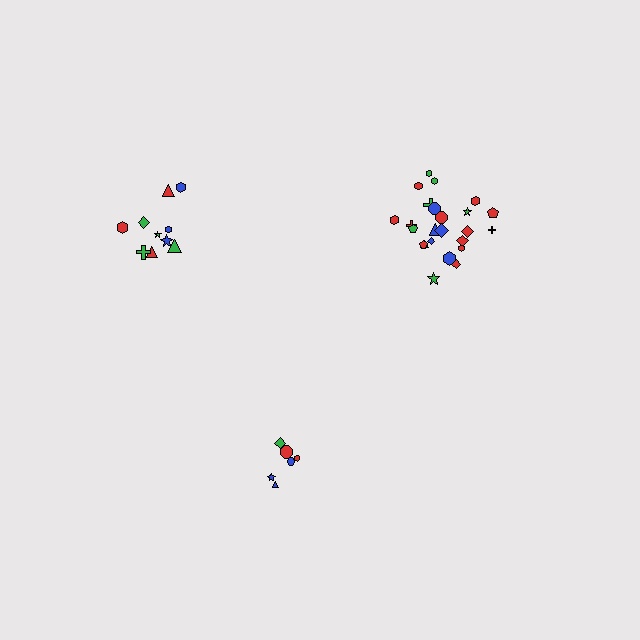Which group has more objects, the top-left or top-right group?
The top-right group.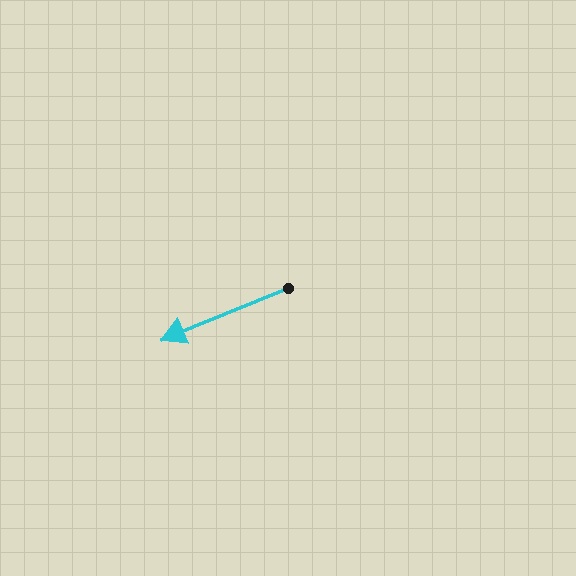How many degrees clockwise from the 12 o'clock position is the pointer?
Approximately 248 degrees.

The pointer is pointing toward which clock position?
Roughly 8 o'clock.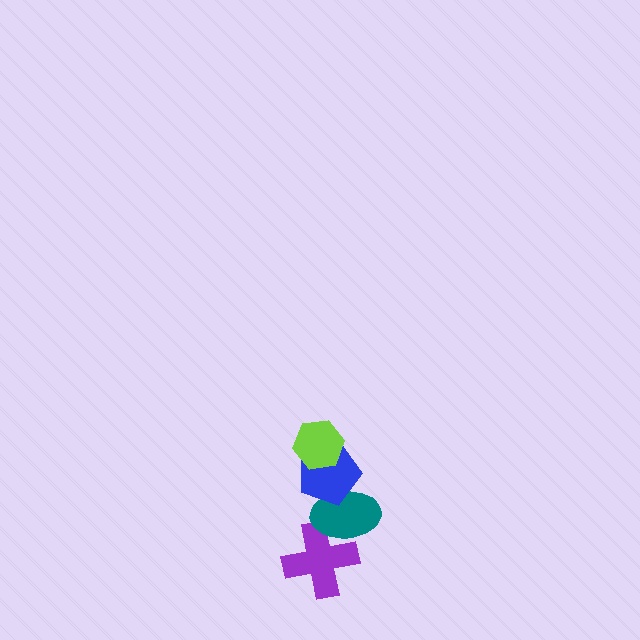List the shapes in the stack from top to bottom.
From top to bottom: the lime hexagon, the blue pentagon, the teal ellipse, the purple cross.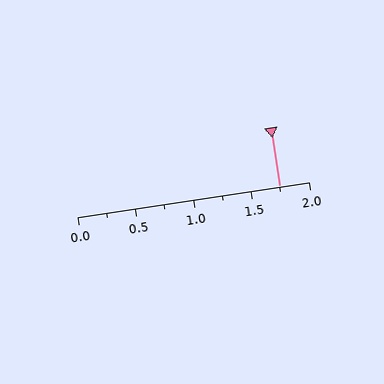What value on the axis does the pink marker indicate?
The marker indicates approximately 1.75.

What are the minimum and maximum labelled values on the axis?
The axis runs from 0.0 to 2.0.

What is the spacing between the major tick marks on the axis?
The major ticks are spaced 0.5 apart.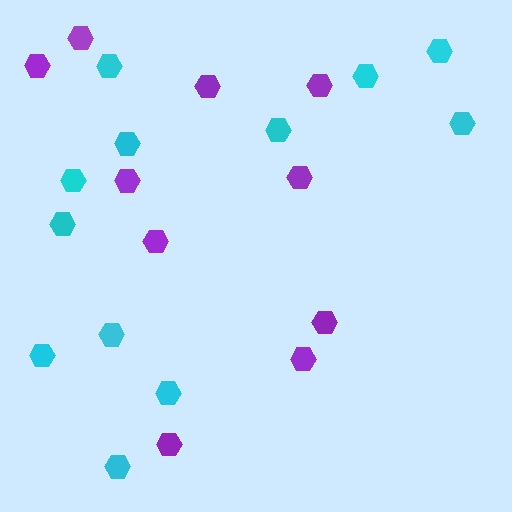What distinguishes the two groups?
There are 2 groups: one group of purple hexagons (10) and one group of cyan hexagons (12).